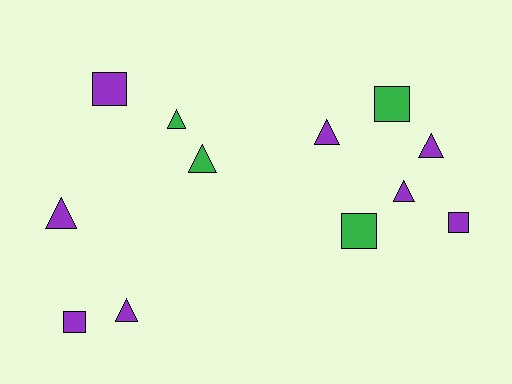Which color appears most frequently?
Purple, with 8 objects.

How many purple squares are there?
There are 3 purple squares.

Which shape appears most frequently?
Triangle, with 7 objects.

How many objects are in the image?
There are 12 objects.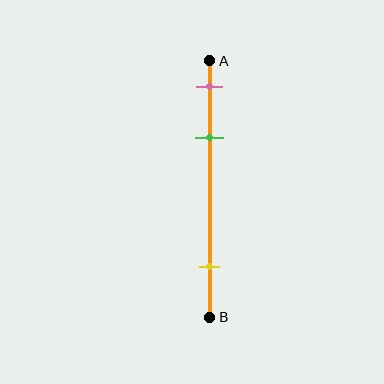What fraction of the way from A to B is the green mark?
The green mark is approximately 30% (0.3) of the way from A to B.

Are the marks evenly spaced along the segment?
No, the marks are not evenly spaced.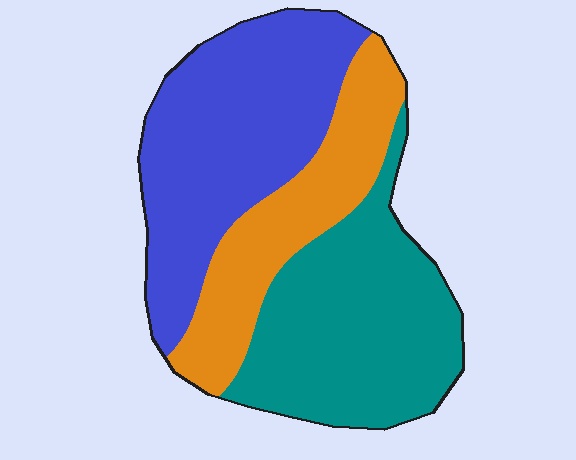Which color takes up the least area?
Orange, at roughly 25%.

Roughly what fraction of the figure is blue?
Blue covers about 40% of the figure.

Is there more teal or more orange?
Teal.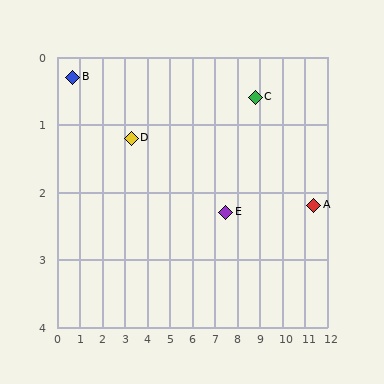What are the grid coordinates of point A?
Point A is at approximately (11.4, 2.2).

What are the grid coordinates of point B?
Point B is at approximately (0.7, 0.3).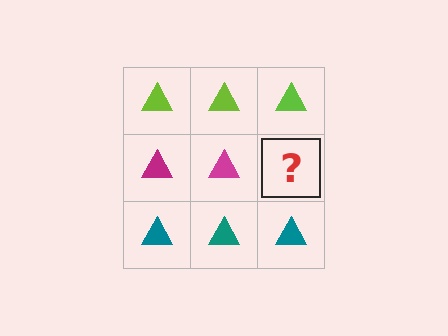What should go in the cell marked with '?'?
The missing cell should contain a magenta triangle.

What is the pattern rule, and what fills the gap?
The rule is that each row has a consistent color. The gap should be filled with a magenta triangle.